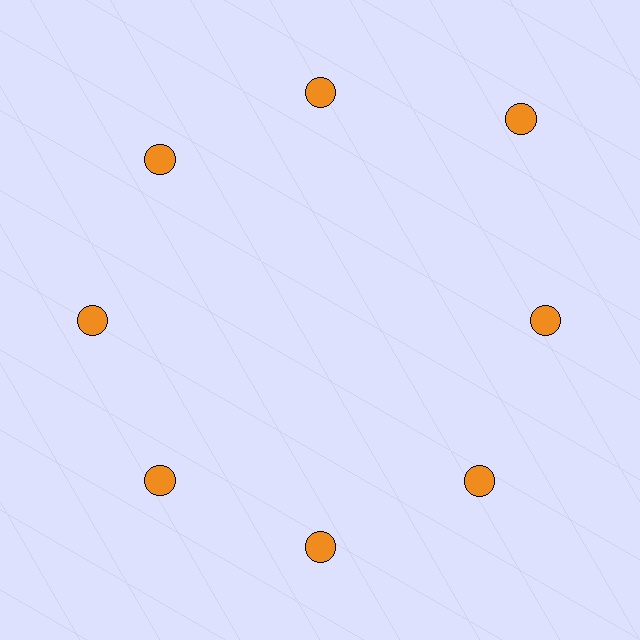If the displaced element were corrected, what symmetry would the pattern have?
It would have 8-fold rotational symmetry — the pattern would map onto itself every 45 degrees.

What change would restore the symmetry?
The symmetry would be restored by moving it inward, back onto the ring so that all 8 circles sit at equal angles and equal distance from the center.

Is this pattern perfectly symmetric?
No. The 8 orange circles are arranged in a ring, but one element near the 2 o'clock position is pushed outward from the center, breaking the 8-fold rotational symmetry.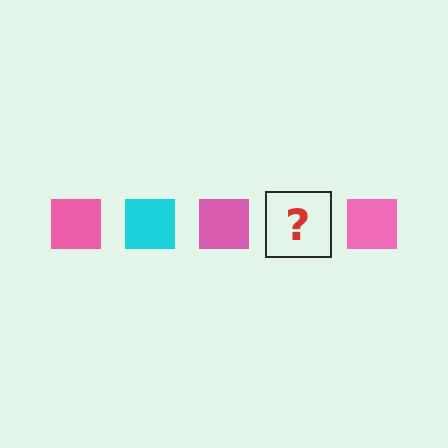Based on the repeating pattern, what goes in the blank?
The blank should be a cyan square.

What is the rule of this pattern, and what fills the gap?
The rule is that the pattern cycles through pink, cyan squares. The gap should be filled with a cyan square.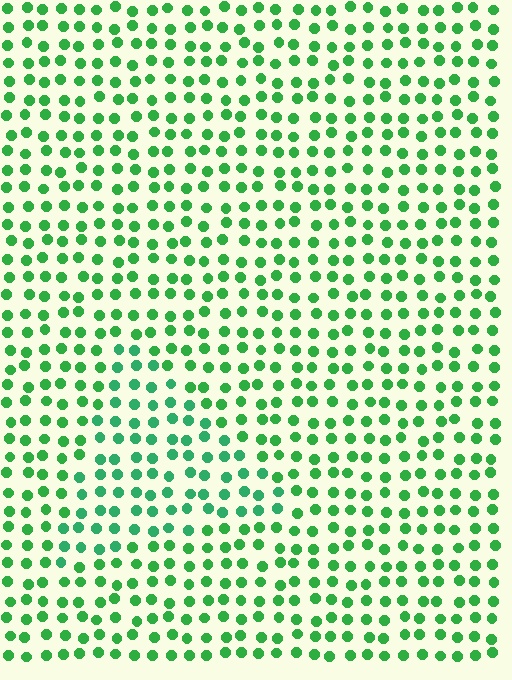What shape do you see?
I see a triangle.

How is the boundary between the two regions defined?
The boundary is defined purely by a slight shift in hue (about 20 degrees). Spacing, size, and orientation are identical on both sides.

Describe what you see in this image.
The image is filled with small green elements in a uniform arrangement. A triangle-shaped region is visible where the elements are tinted to a slightly different hue, forming a subtle color boundary.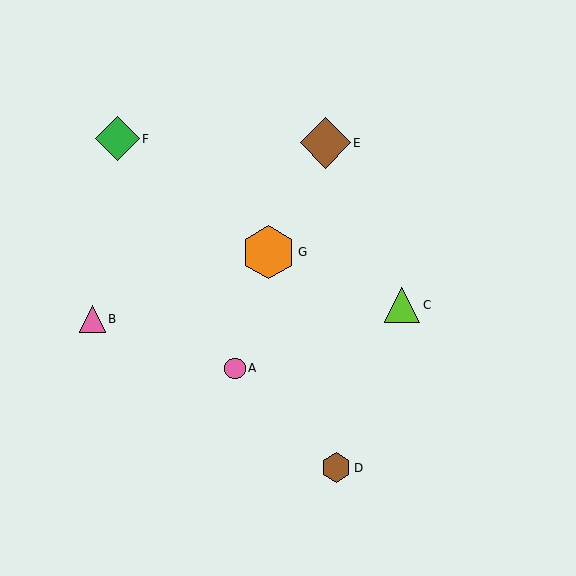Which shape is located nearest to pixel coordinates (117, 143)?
The green diamond (labeled F) at (117, 139) is nearest to that location.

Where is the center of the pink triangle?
The center of the pink triangle is at (92, 319).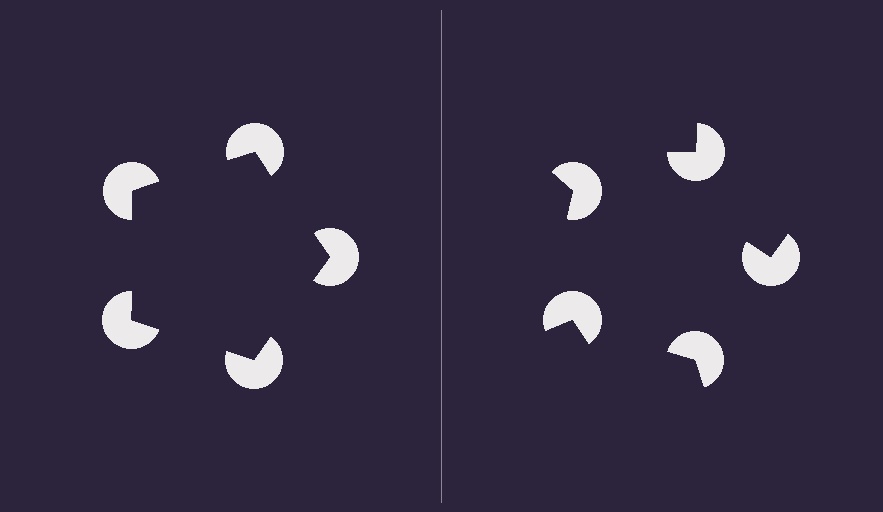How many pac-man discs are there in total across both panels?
10 — 5 on each side.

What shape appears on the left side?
An illusory pentagon.